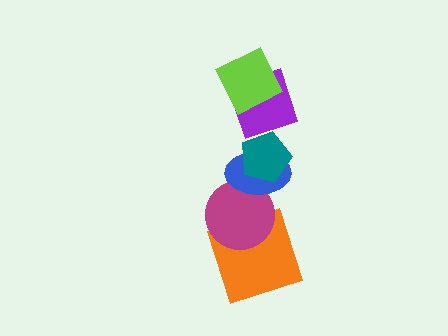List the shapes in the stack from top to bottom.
From top to bottom: the lime square, the purple square, the teal pentagon, the blue ellipse, the magenta circle, the orange square.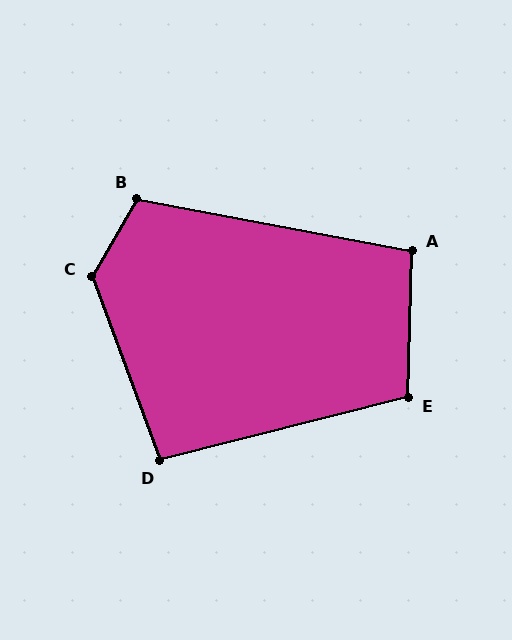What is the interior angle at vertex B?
Approximately 109 degrees (obtuse).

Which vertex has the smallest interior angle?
D, at approximately 96 degrees.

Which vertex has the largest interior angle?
C, at approximately 129 degrees.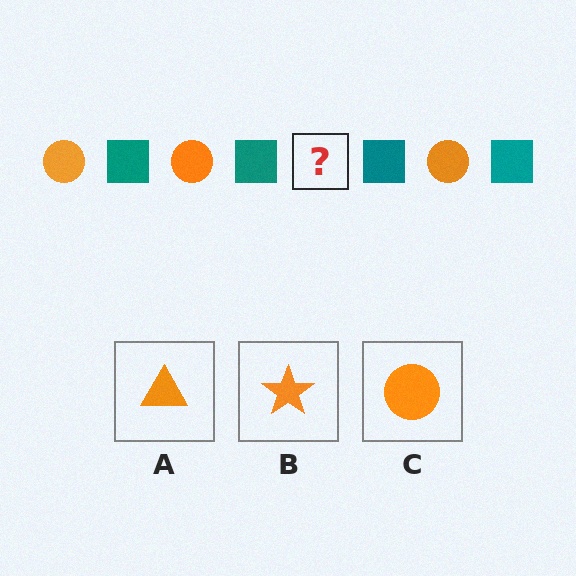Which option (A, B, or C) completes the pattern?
C.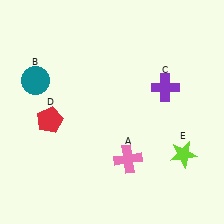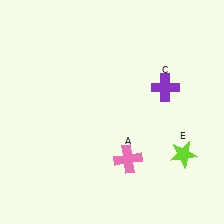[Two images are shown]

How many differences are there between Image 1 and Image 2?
There are 2 differences between the two images.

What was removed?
The teal circle (B), the red pentagon (D) were removed in Image 2.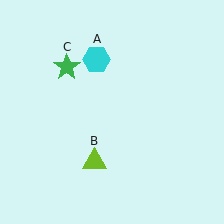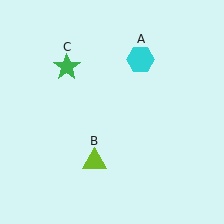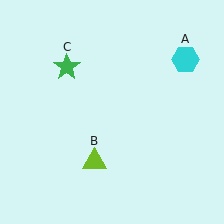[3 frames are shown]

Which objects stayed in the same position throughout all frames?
Lime triangle (object B) and green star (object C) remained stationary.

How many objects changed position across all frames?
1 object changed position: cyan hexagon (object A).